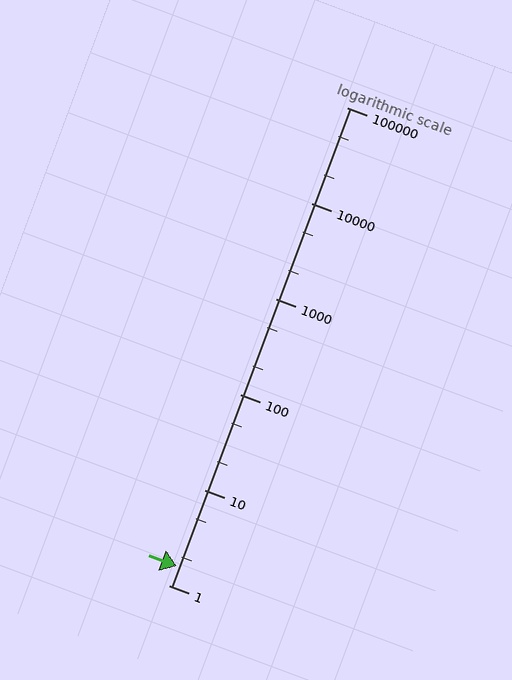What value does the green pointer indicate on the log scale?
The pointer indicates approximately 1.6.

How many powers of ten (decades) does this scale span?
The scale spans 5 decades, from 1 to 100000.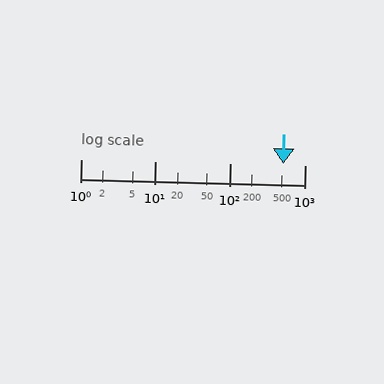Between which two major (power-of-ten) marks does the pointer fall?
The pointer is between 100 and 1000.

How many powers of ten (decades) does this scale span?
The scale spans 3 decades, from 1 to 1000.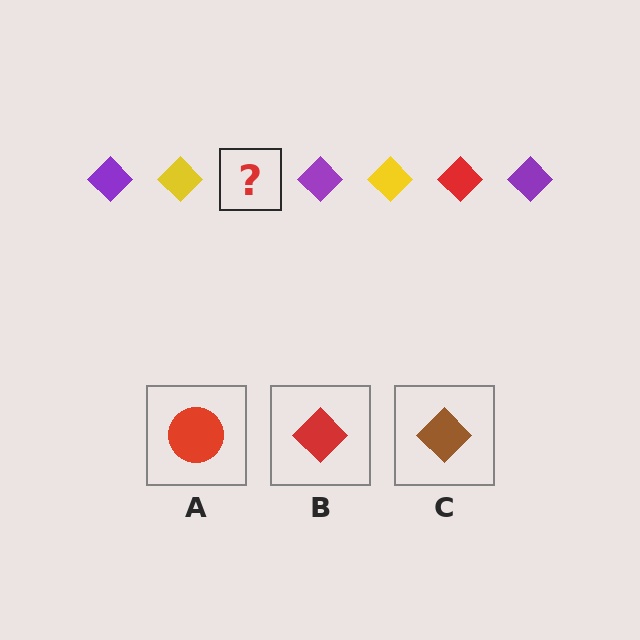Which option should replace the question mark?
Option B.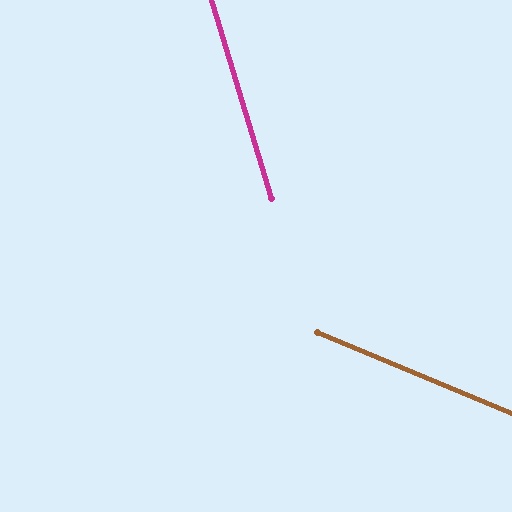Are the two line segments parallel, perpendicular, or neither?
Neither parallel nor perpendicular — they differ by about 51°.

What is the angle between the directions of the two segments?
Approximately 51 degrees.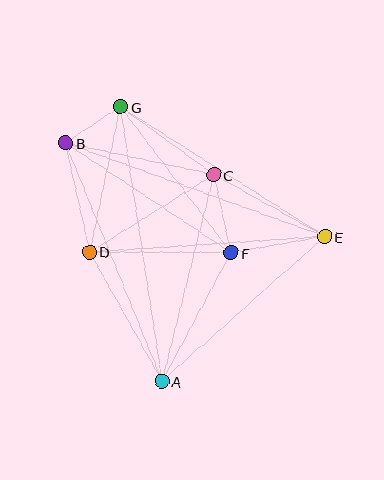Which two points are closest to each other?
Points B and G are closest to each other.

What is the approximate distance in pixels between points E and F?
The distance between E and F is approximately 95 pixels.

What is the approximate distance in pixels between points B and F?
The distance between B and F is approximately 199 pixels.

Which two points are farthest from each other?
Points A and G are farthest from each other.